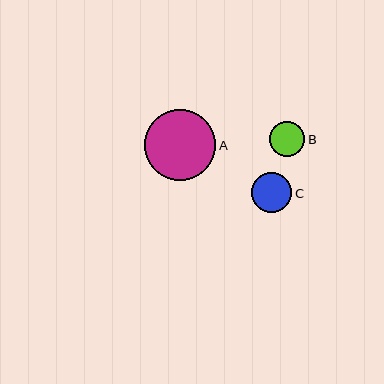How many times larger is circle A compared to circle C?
Circle A is approximately 1.8 times the size of circle C.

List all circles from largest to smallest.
From largest to smallest: A, C, B.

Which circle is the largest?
Circle A is the largest with a size of approximately 71 pixels.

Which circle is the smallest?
Circle B is the smallest with a size of approximately 35 pixels.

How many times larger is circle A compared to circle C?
Circle A is approximately 1.8 times the size of circle C.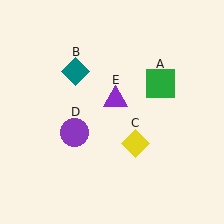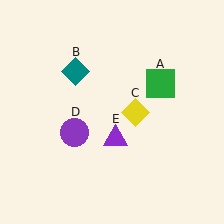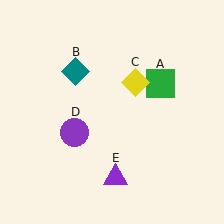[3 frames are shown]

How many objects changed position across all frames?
2 objects changed position: yellow diamond (object C), purple triangle (object E).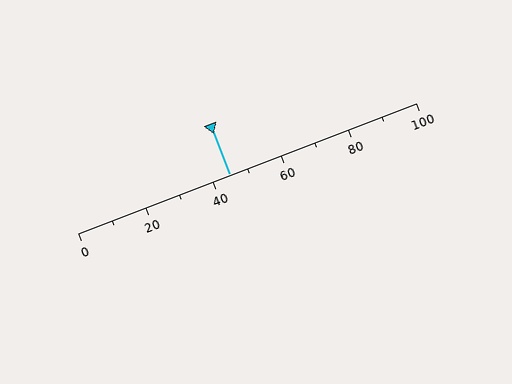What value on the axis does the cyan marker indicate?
The marker indicates approximately 45.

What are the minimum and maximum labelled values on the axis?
The axis runs from 0 to 100.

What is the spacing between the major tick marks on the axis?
The major ticks are spaced 20 apart.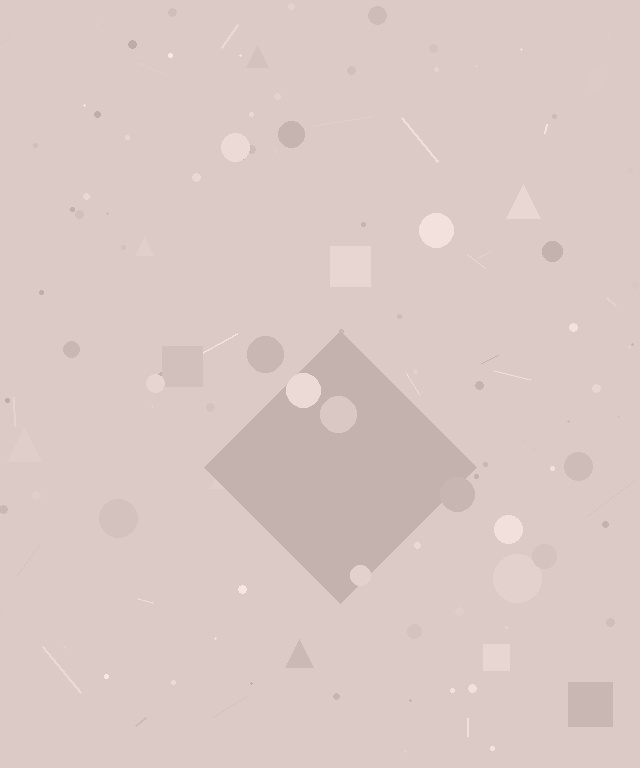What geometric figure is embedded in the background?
A diamond is embedded in the background.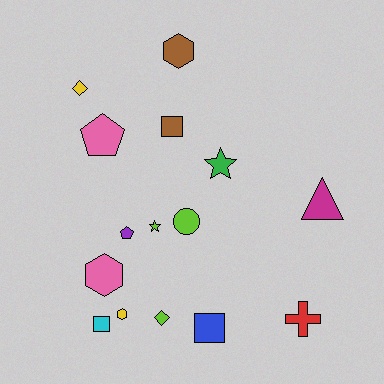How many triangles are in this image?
There is 1 triangle.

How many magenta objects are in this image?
There is 1 magenta object.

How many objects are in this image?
There are 15 objects.